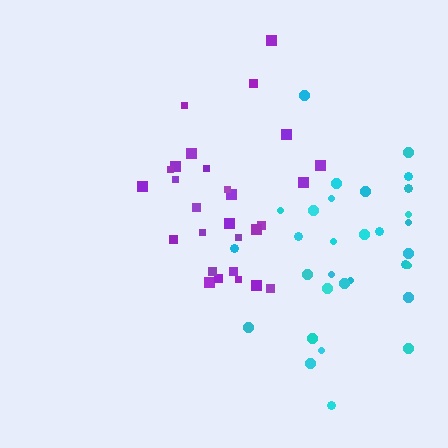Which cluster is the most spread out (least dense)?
Cyan.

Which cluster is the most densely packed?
Purple.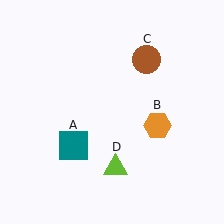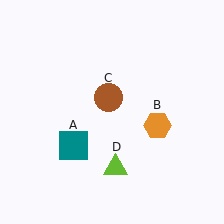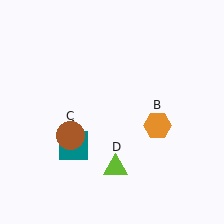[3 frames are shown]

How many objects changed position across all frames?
1 object changed position: brown circle (object C).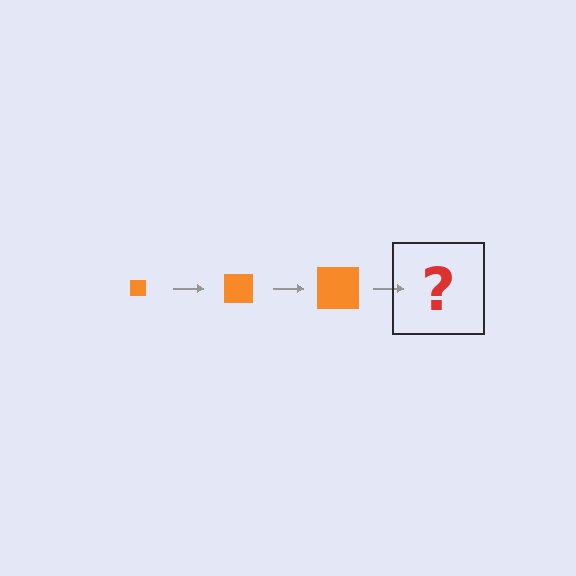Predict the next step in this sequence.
The next step is an orange square, larger than the previous one.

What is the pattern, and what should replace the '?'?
The pattern is that the square gets progressively larger each step. The '?' should be an orange square, larger than the previous one.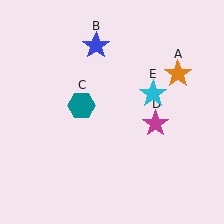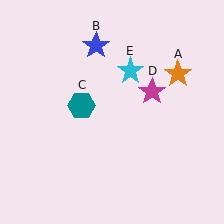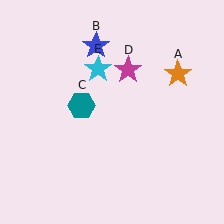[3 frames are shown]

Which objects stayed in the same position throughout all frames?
Orange star (object A) and blue star (object B) and teal hexagon (object C) remained stationary.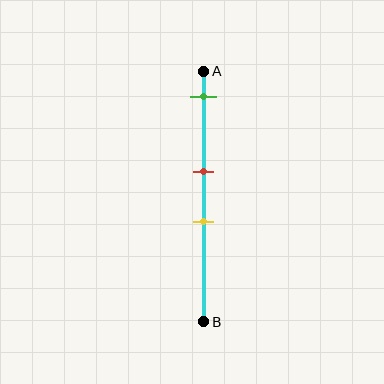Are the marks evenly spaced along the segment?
No, the marks are not evenly spaced.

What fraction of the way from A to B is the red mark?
The red mark is approximately 40% (0.4) of the way from A to B.